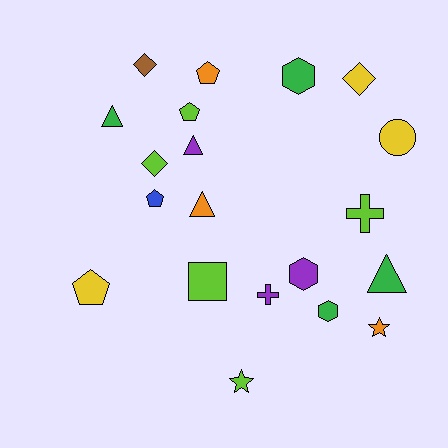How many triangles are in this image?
There are 4 triangles.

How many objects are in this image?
There are 20 objects.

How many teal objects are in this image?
There are no teal objects.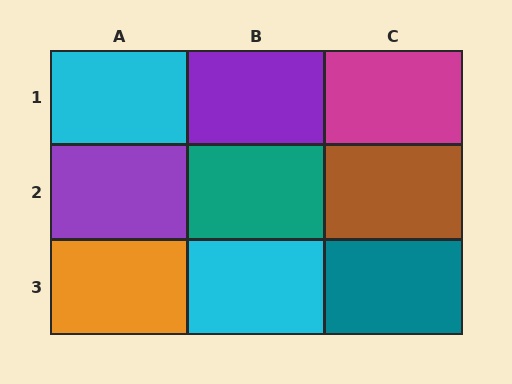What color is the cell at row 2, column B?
Teal.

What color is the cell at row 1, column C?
Magenta.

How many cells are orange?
1 cell is orange.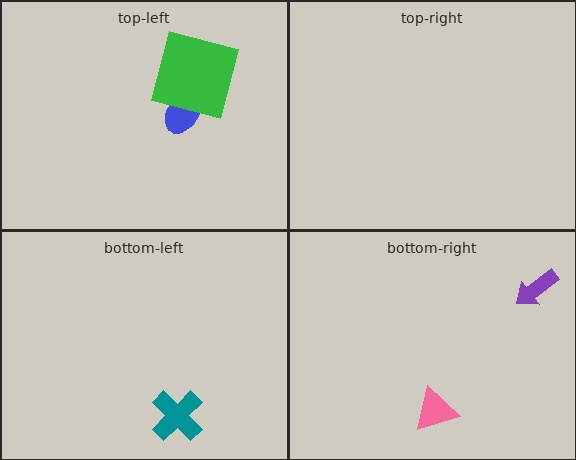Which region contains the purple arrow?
The bottom-right region.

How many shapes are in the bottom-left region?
1.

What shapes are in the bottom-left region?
The teal cross.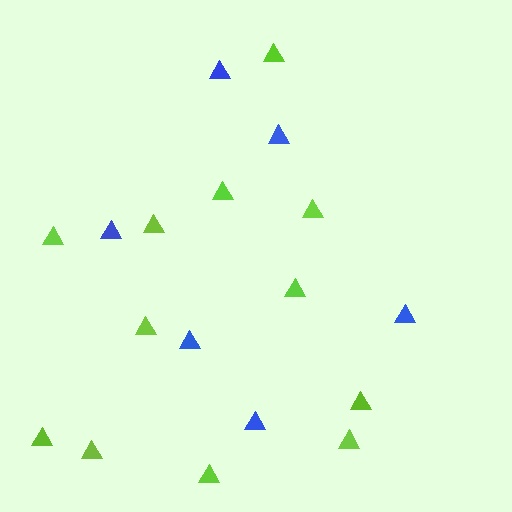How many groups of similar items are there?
There are 2 groups: one group of blue triangles (6) and one group of lime triangles (12).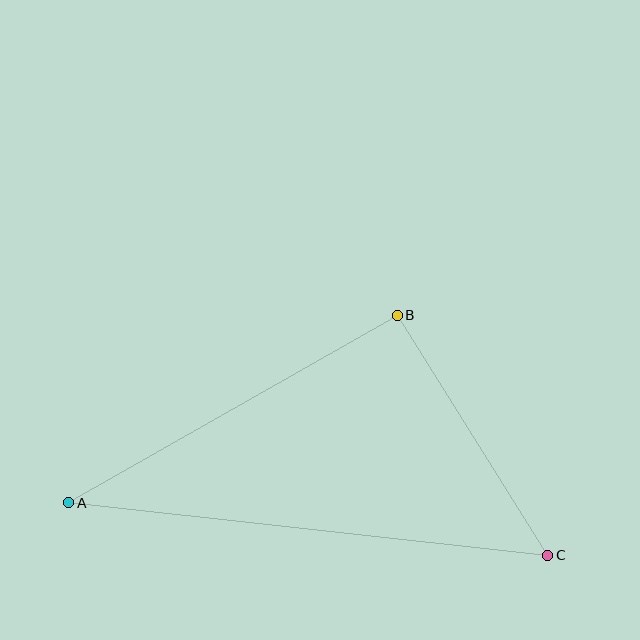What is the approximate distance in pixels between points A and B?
The distance between A and B is approximately 378 pixels.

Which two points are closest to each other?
Points B and C are closest to each other.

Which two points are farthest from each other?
Points A and C are farthest from each other.